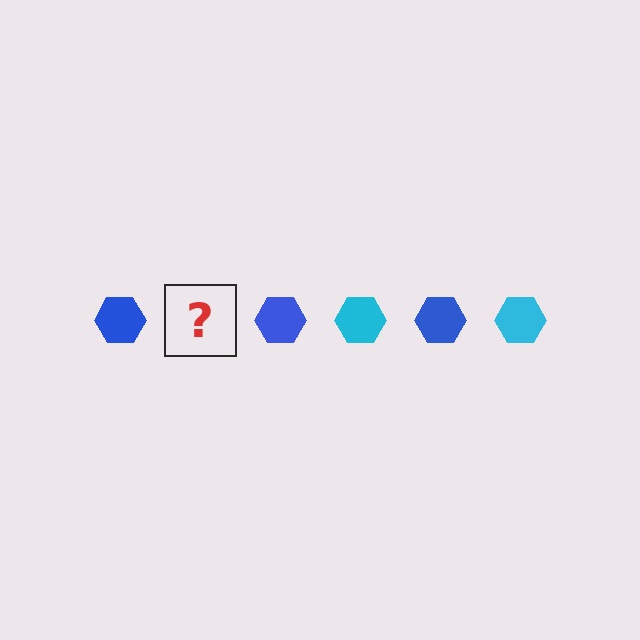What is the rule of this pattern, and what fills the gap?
The rule is that the pattern cycles through blue, cyan hexagons. The gap should be filled with a cyan hexagon.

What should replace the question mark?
The question mark should be replaced with a cyan hexagon.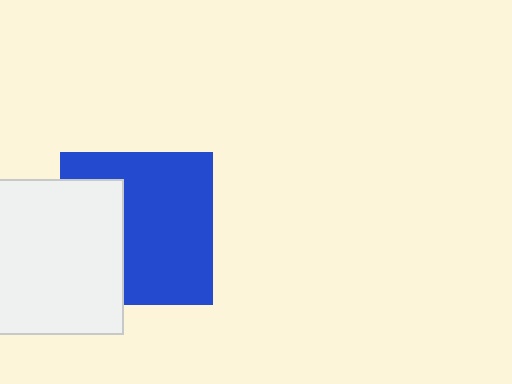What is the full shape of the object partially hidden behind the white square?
The partially hidden object is a blue square.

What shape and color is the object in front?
The object in front is a white square.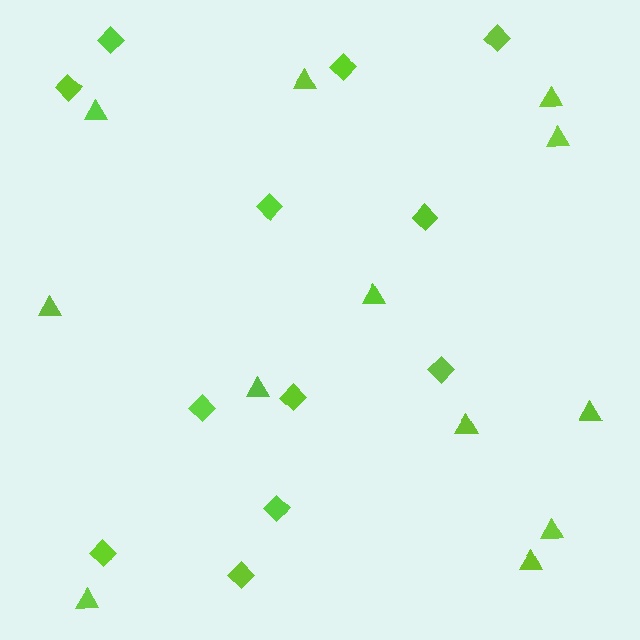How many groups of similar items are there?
There are 2 groups: one group of triangles (12) and one group of diamonds (12).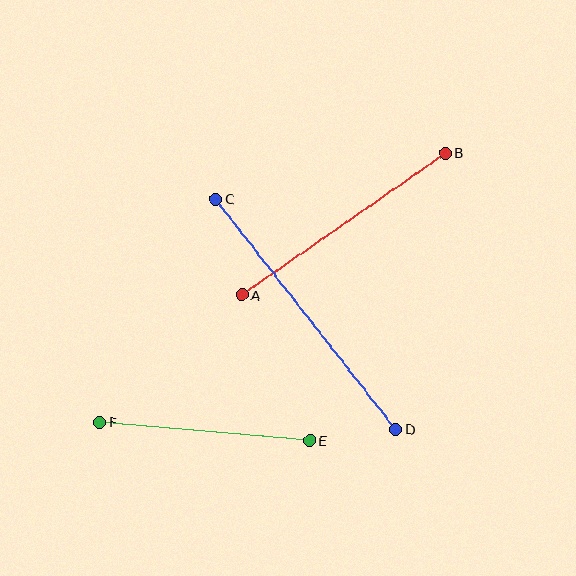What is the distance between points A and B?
The distance is approximately 248 pixels.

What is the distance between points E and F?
The distance is approximately 210 pixels.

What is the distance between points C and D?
The distance is approximately 292 pixels.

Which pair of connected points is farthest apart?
Points C and D are farthest apart.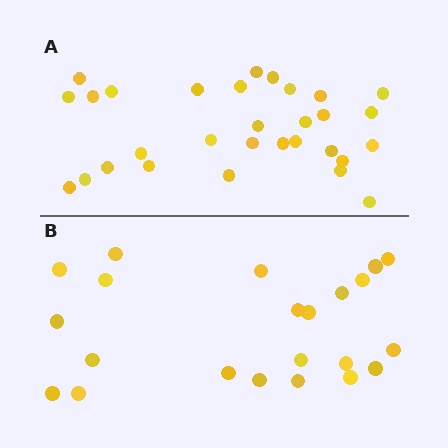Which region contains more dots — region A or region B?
Region A (the top region) has more dots.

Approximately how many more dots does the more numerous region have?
Region A has roughly 8 or so more dots than region B.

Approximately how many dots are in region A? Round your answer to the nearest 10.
About 30 dots.